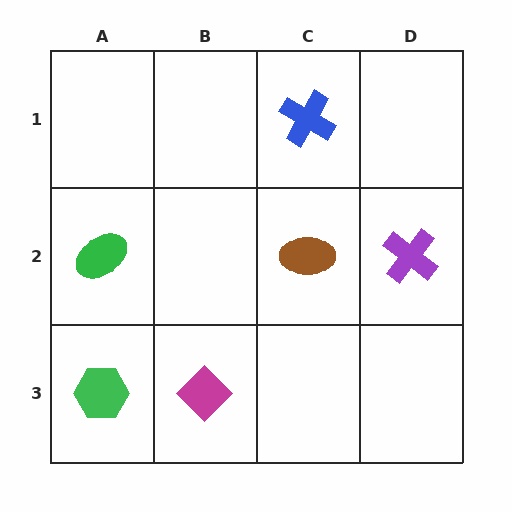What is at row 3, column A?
A green hexagon.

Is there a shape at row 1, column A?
No, that cell is empty.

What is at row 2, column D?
A purple cross.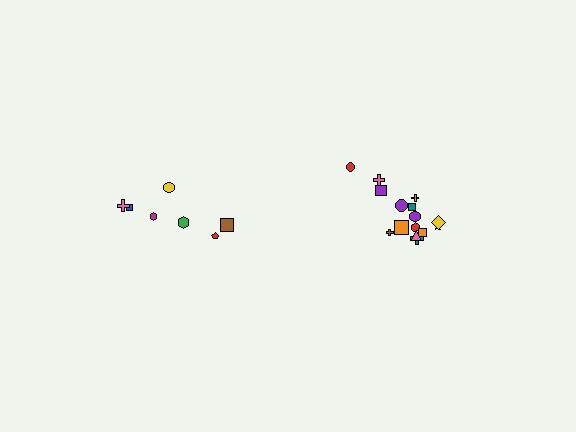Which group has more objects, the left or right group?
The right group.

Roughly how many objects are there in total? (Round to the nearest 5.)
Roughly 20 objects in total.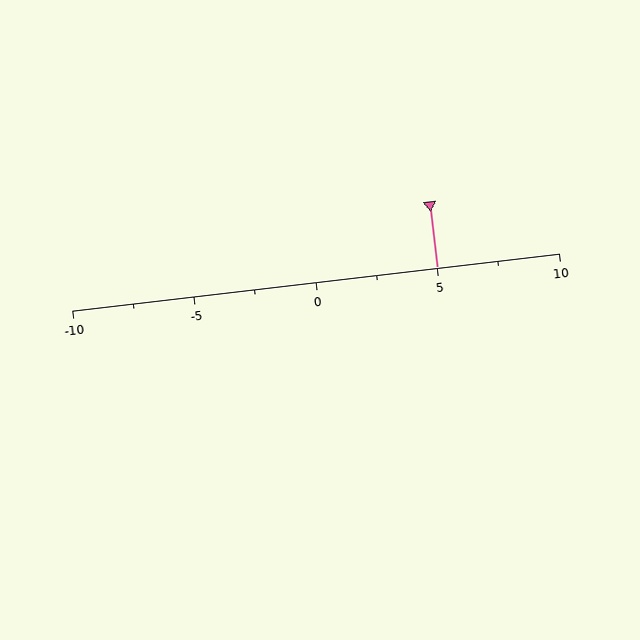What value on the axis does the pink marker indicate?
The marker indicates approximately 5.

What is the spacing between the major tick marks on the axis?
The major ticks are spaced 5 apart.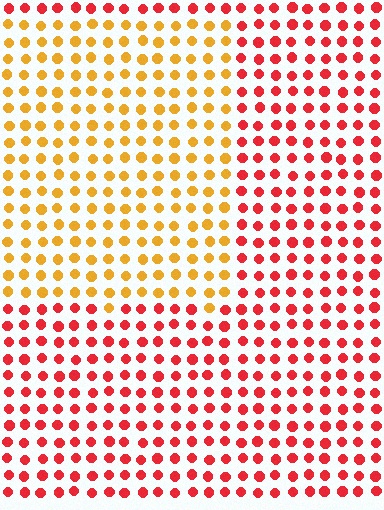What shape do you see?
I see a rectangle.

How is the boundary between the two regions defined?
The boundary is defined purely by a slight shift in hue (about 44 degrees). Spacing, size, and orientation are identical on both sides.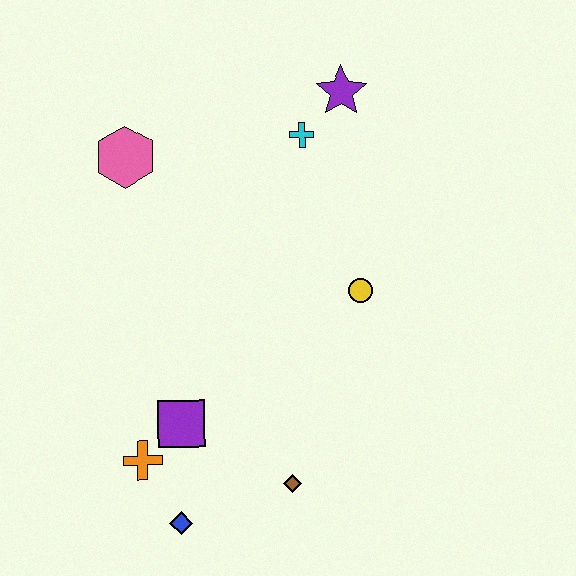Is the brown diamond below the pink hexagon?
Yes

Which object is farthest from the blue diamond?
The purple star is farthest from the blue diamond.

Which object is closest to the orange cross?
The purple square is closest to the orange cross.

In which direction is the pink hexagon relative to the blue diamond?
The pink hexagon is above the blue diamond.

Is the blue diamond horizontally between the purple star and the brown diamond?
No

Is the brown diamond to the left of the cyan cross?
Yes